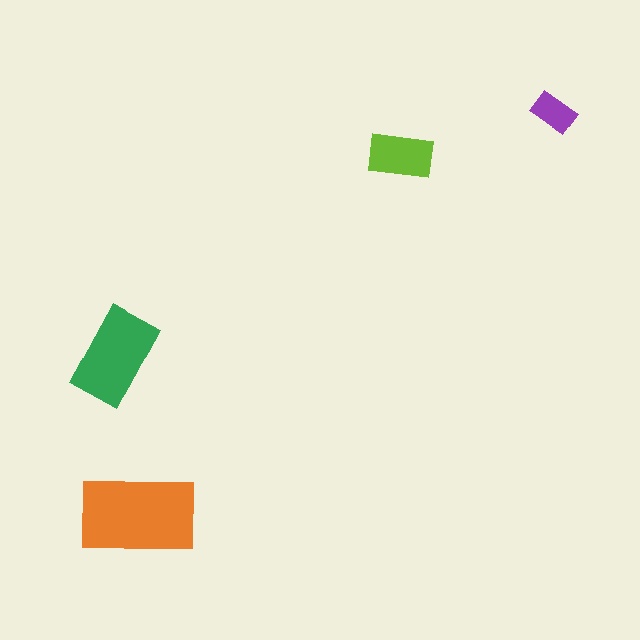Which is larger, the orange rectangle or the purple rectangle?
The orange one.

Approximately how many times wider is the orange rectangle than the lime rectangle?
About 2 times wider.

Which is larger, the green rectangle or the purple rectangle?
The green one.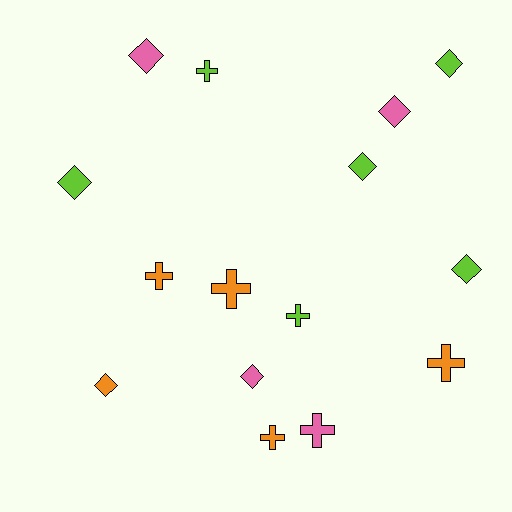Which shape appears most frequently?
Diamond, with 8 objects.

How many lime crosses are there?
There are 2 lime crosses.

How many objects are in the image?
There are 15 objects.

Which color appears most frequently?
Lime, with 6 objects.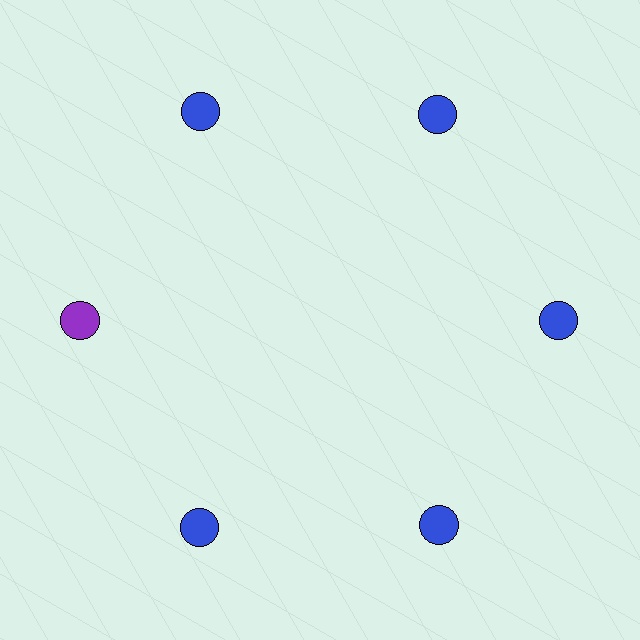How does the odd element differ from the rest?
It has a different color: purple instead of blue.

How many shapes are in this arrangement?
There are 6 shapes arranged in a ring pattern.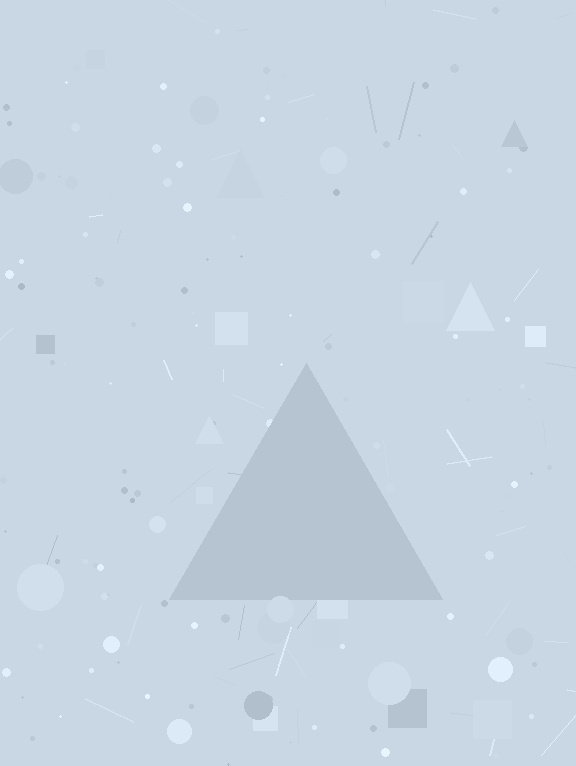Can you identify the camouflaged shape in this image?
The camouflaged shape is a triangle.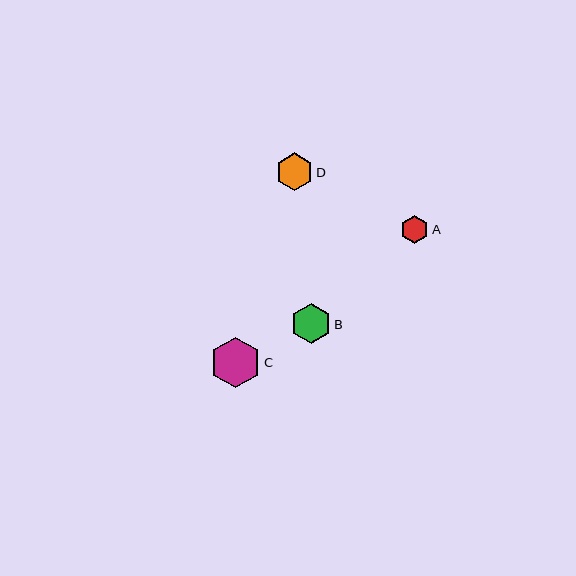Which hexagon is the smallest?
Hexagon A is the smallest with a size of approximately 28 pixels.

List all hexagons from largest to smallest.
From largest to smallest: C, B, D, A.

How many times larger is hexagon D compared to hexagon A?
Hexagon D is approximately 1.3 times the size of hexagon A.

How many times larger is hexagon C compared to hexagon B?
Hexagon C is approximately 1.3 times the size of hexagon B.